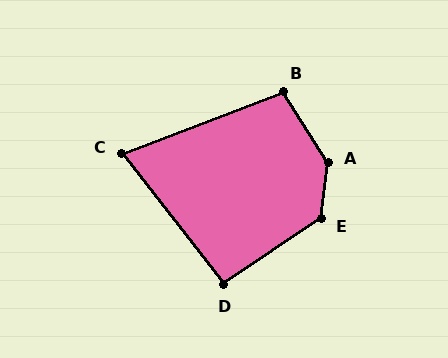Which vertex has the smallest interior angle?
C, at approximately 73 degrees.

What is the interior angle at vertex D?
Approximately 94 degrees (approximately right).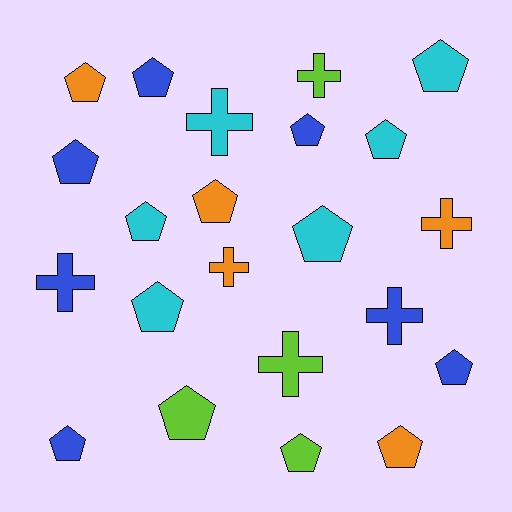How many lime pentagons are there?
There are 2 lime pentagons.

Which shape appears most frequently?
Pentagon, with 15 objects.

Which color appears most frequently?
Blue, with 7 objects.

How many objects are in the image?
There are 22 objects.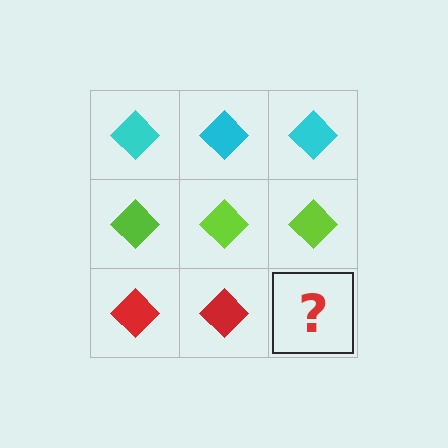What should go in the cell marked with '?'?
The missing cell should contain a red diamond.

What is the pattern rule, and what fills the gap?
The rule is that each row has a consistent color. The gap should be filled with a red diamond.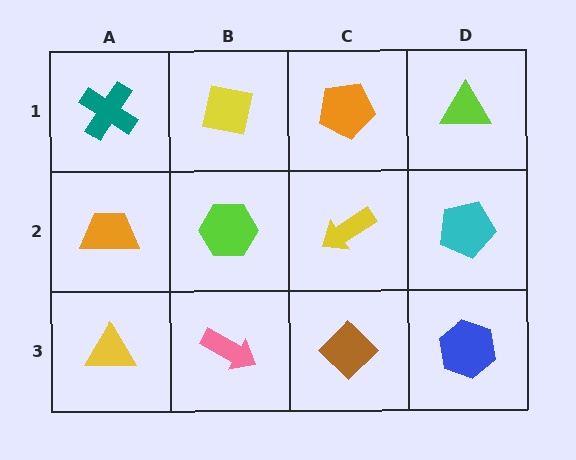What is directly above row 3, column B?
A lime hexagon.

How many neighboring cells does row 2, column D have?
3.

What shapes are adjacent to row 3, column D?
A cyan pentagon (row 2, column D), a brown diamond (row 3, column C).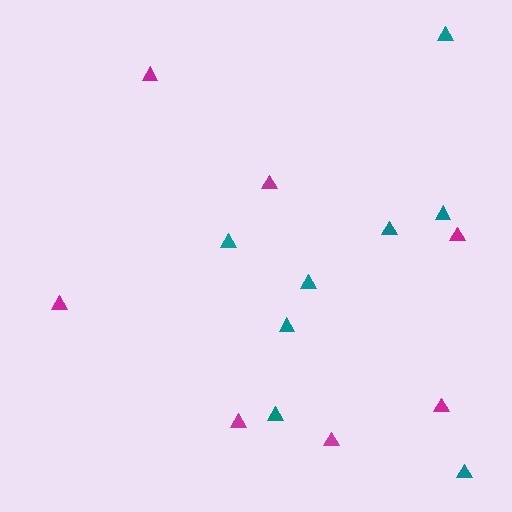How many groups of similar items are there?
There are 2 groups: one group of magenta triangles (7) and one group of teal triangles (8).